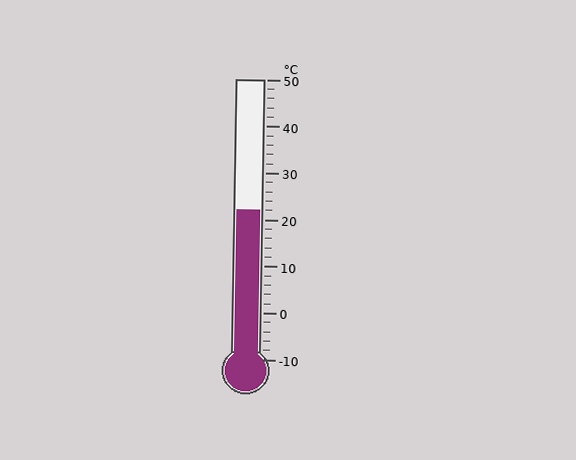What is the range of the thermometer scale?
The thermometer scale ranges from -10°C to 50°C.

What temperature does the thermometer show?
The thermometer shows approximately 22°C.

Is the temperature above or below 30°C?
The temperature is below 30°C.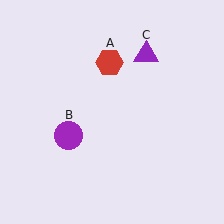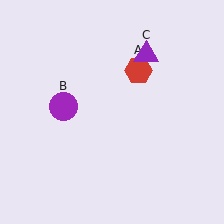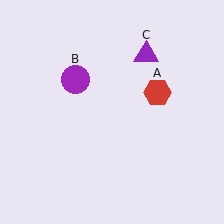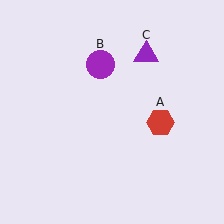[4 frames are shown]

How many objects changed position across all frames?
2 objects changed position: red hexagon (object A), purple circle (object B).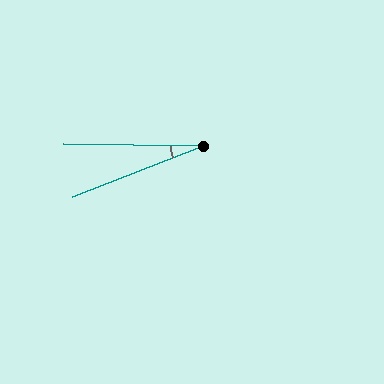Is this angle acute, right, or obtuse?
It is acute.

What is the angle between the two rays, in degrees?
Approximately 22 degrees.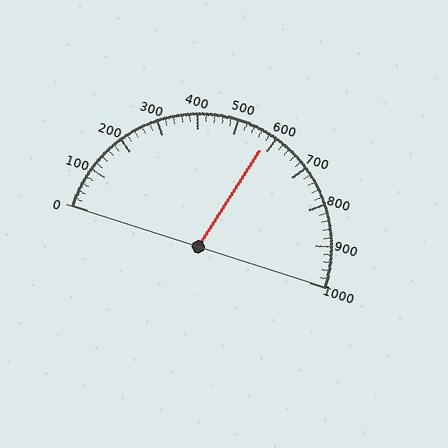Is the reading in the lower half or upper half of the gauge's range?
The reading is in the upper half of the range (0 to 1000).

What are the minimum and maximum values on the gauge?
The gauge ranges from 0 to 1000.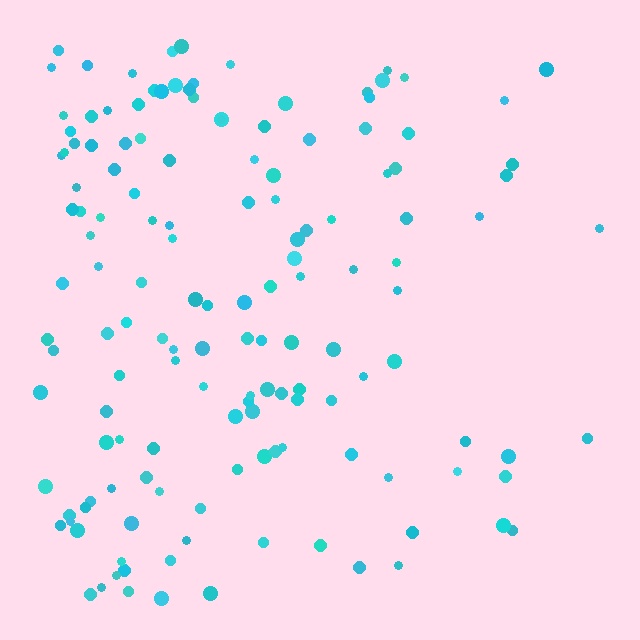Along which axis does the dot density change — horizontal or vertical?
Horizontal.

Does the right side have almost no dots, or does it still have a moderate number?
Still a moderate number, just noticeably fewer than the left.